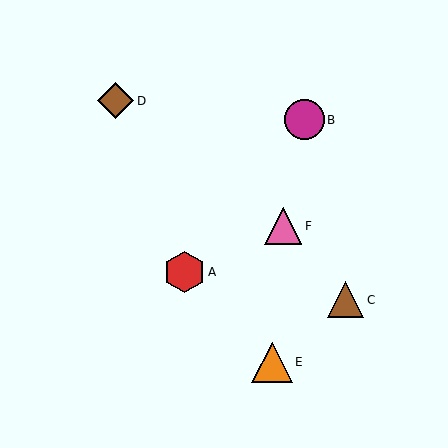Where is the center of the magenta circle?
The center of the magenta circle is at (304, 120).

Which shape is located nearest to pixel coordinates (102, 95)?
The brown diamond (labeled D) at (116, 101) is nearest to that location.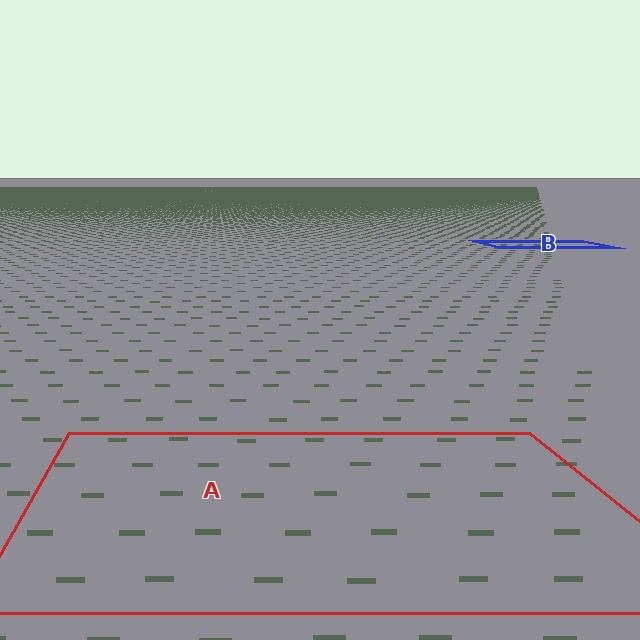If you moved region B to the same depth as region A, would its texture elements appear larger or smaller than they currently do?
They would appear larger. At a closer depth, the same texture elements are projected at a bigger on-screen size.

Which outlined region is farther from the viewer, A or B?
Region B is farther from the viewer — the texture elements inside it appear smaller and more densely packed.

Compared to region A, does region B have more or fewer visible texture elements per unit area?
Region B has more texture elements per unit area — they are packed more densely because it is farther away.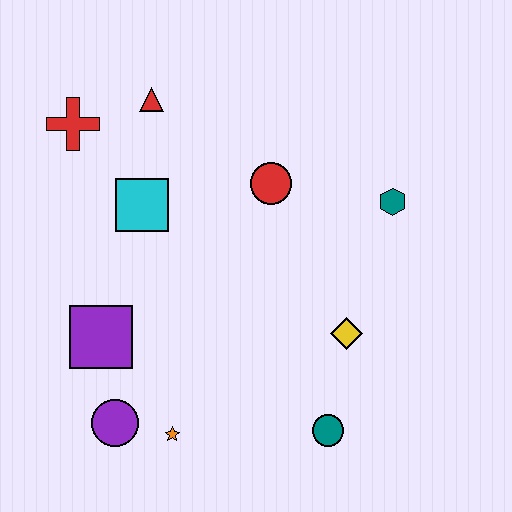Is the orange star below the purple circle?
Yes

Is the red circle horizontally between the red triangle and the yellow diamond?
Yes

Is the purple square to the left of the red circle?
Yes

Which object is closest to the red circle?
The teal hexagon is closest to the red circle.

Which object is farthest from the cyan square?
The teal circle is farthest from the cyan square.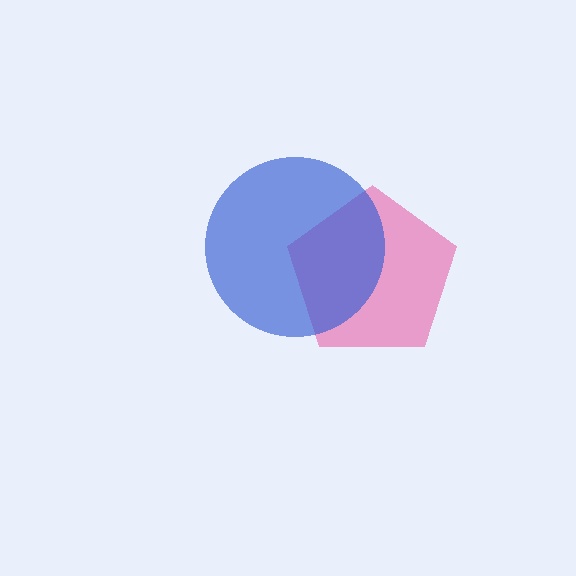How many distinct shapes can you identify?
There are 2 distinct shapes: a pink pentagon, a blue circle.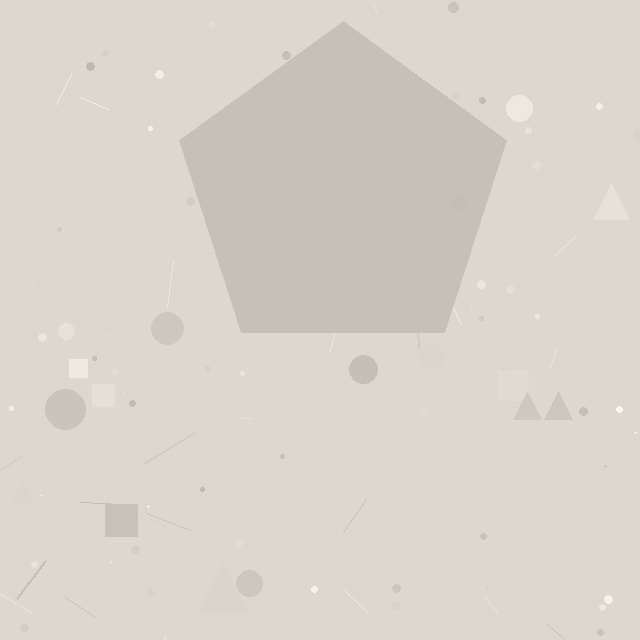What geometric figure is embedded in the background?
A pentagon is embedded in the background.